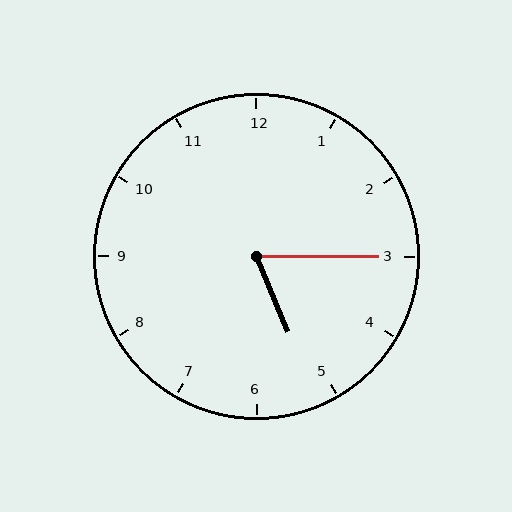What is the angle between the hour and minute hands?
Approximately 68 degrees.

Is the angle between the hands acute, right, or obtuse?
It is acute.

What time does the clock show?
5:15.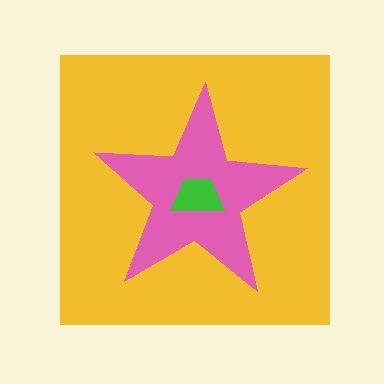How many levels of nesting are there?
3.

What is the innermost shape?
The green trapezoid.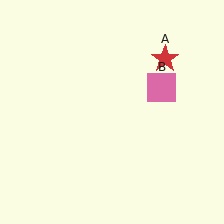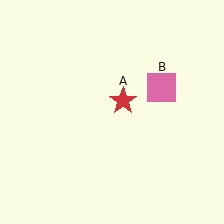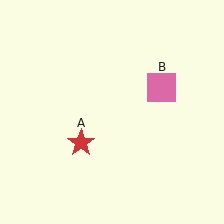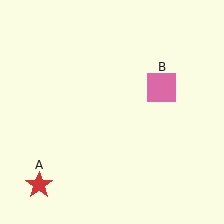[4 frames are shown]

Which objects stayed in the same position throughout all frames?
Pink square (object B) remained stationary.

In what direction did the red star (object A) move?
The red star (object A) moved down and to the left.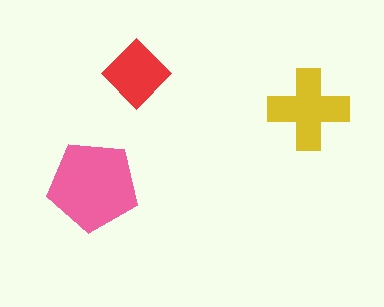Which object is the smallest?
The red diamond.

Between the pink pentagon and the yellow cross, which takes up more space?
The pink pentagon.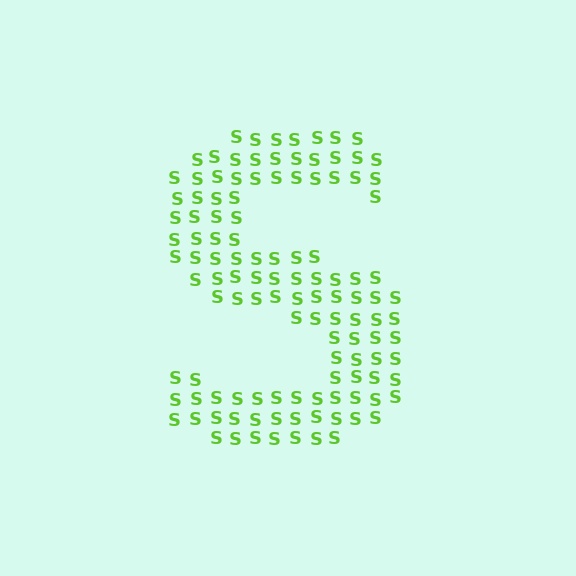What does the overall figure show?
The overall figure shows the letter S.